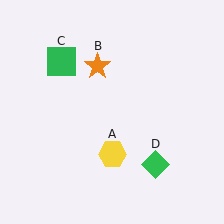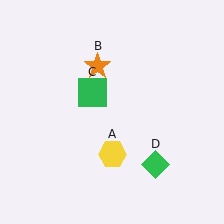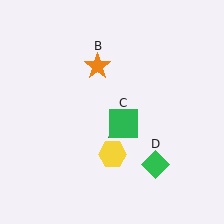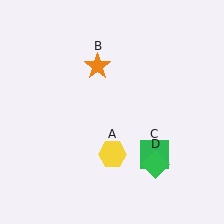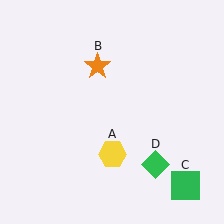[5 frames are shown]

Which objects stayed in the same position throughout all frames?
Yellow hexagon (object A) and orange star (object B) and green diamond (object D) remained stationary.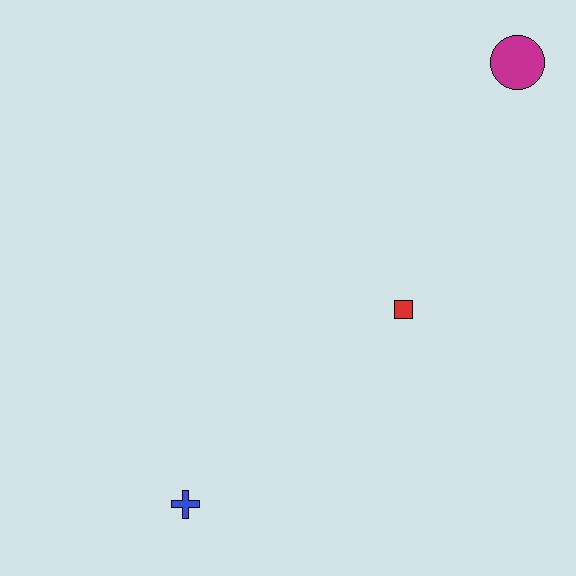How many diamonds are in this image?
There are no diamonds.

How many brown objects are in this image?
There are no brown objects.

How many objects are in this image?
There are 3 objects.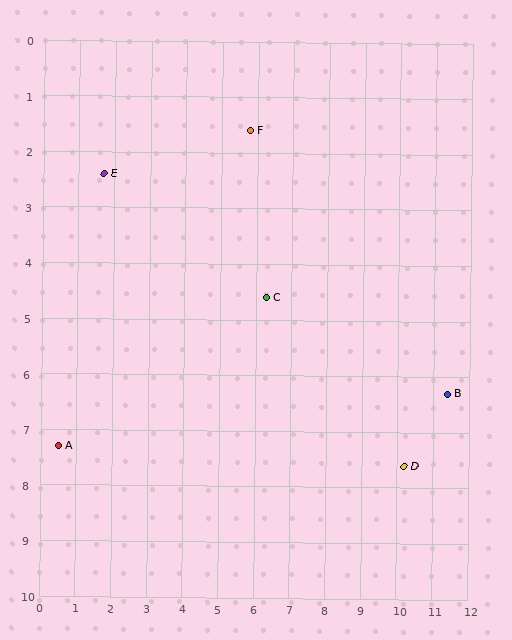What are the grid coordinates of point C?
Point C is at approximately (6.3, 4.6).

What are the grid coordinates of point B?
Point B is at approximately (11.4, 6.3).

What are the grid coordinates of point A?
Point A is at approximately (0.5, 7.3).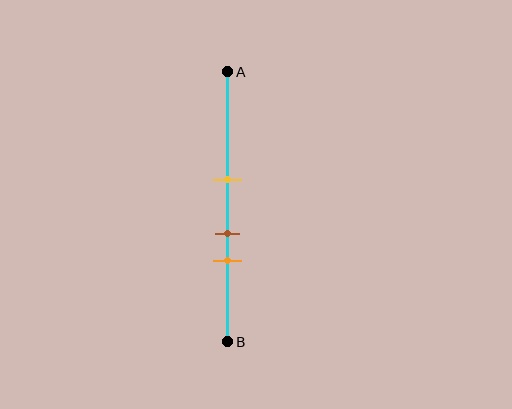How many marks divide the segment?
There are 3 marks dividing the segment.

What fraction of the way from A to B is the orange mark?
The orange mark is approximately 70% (0.7) of the way from A to B.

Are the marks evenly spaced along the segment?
Yes, the marks are approximately evenly spaced.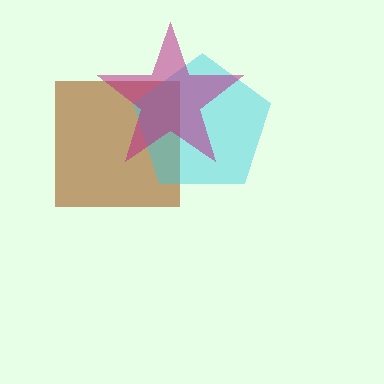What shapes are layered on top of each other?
The layered shapes are: a brown square, a cyan pentagon, a magenta star.